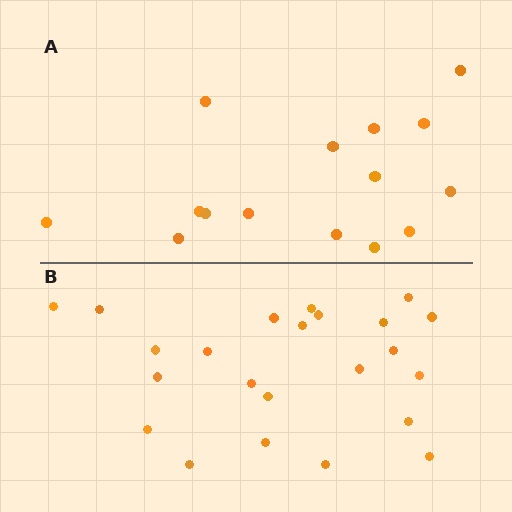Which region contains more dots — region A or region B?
Region B (the bottom region) has more dots.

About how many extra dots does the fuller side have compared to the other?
Region B has roughly 8 or so more dots than region A.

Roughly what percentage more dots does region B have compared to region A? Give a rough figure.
About 55% more.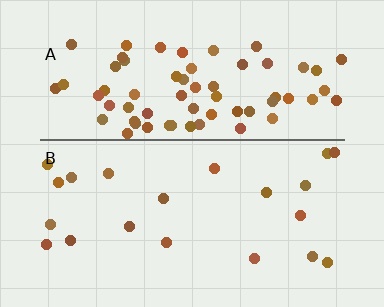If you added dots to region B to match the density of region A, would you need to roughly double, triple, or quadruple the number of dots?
Approximately triple.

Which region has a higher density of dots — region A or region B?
A (the top).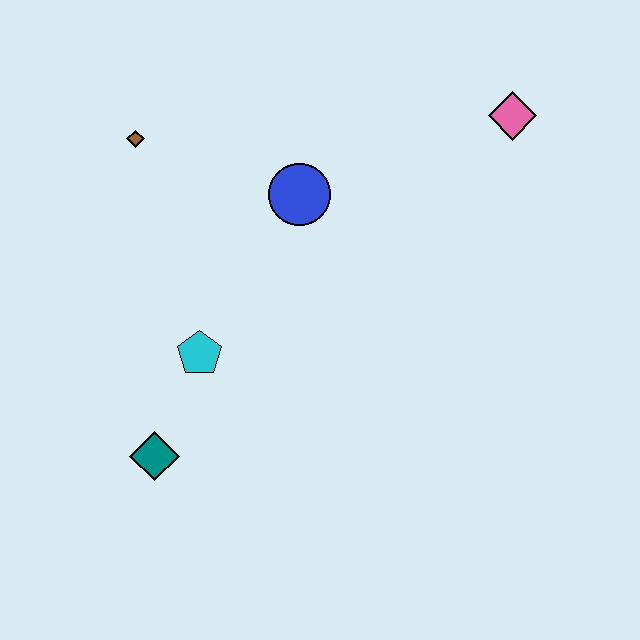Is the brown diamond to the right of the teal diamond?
No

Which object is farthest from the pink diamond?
The teal diamond is farthest from the pink diamond.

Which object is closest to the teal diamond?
The cyan pentagon is closest to the teal diamond.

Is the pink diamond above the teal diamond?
Yes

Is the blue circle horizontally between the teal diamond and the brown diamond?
No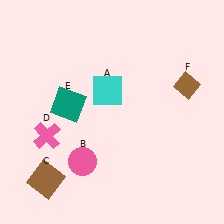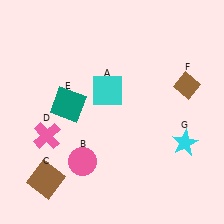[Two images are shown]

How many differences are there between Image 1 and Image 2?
There is 1 difference between the two images.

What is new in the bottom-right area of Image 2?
A cyan star (G) was added in the bottom-right area of Image 2.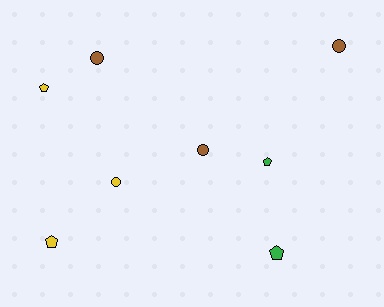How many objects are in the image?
There are 8 objects.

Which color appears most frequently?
Yellow, with 3 objects.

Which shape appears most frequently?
Circle, with 4 objects.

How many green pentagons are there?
There are 2 green pentagons.